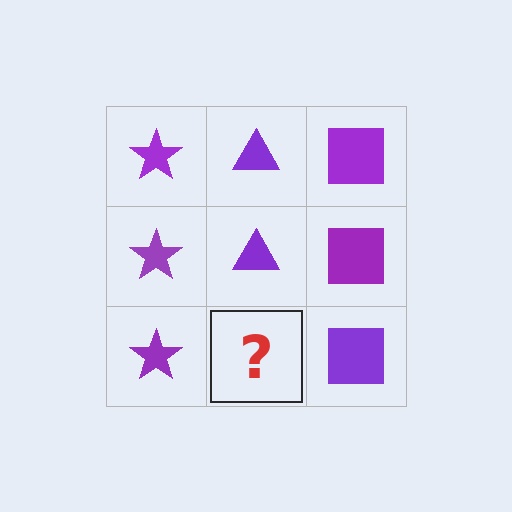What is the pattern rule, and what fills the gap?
The rule is that each column has a consistent shape. The gap should be filled with a purple triangle.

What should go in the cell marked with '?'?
The missing cell should contain a purple triangle.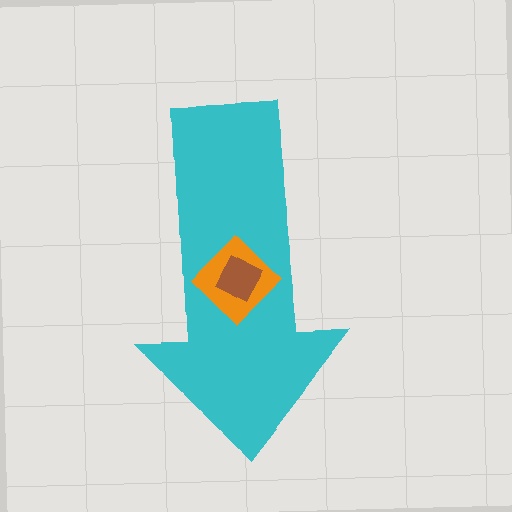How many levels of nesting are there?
3.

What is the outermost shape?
The cyan arrow.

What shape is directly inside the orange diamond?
The brown square.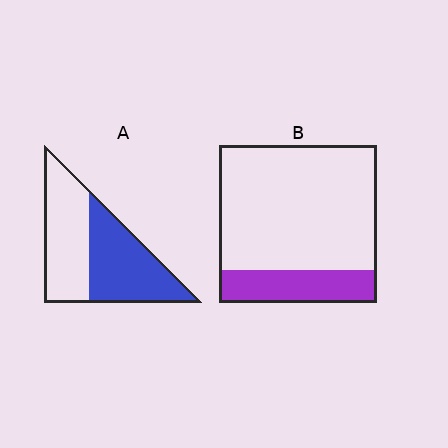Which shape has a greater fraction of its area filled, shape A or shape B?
Shape A.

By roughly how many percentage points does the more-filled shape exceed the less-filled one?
By roughly 30 percentage points (A over B).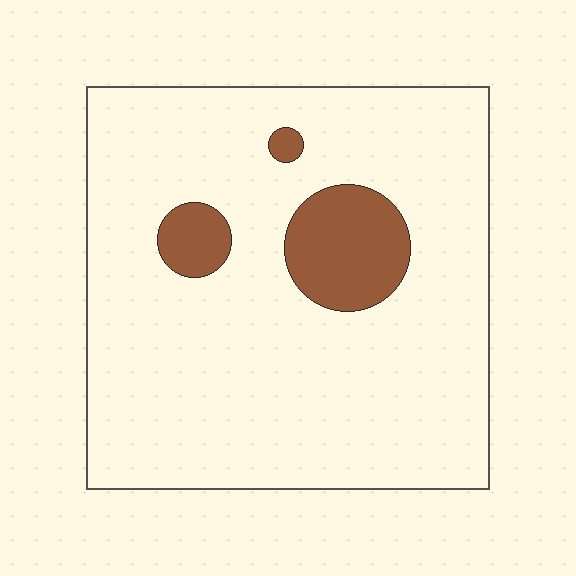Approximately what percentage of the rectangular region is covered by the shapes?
Approximately 10%.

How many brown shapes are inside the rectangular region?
3.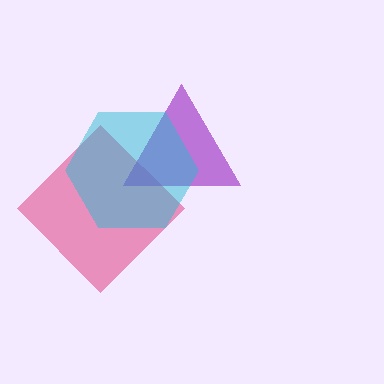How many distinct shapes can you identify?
There are 3 distinct shapes: a pink diamond, a purple triangle, a cyan hexagon.